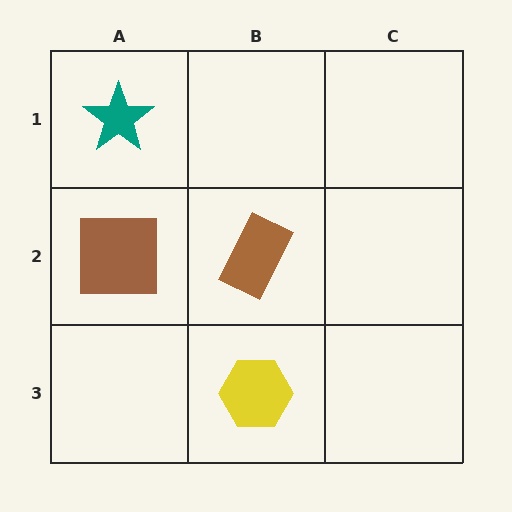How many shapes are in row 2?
2 shapes.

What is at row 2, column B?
A brown rectangle.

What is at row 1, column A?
A teal star.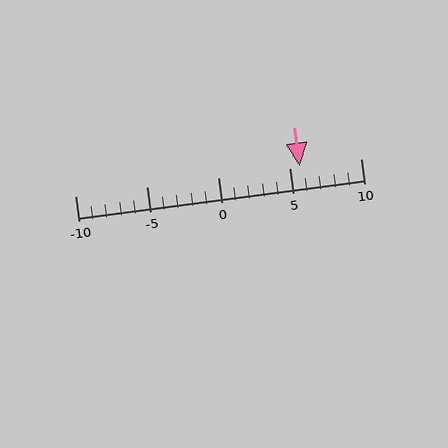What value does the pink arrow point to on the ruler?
The pink arrow points to approximately 6.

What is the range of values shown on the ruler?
The ruler shows values from -10 to 10.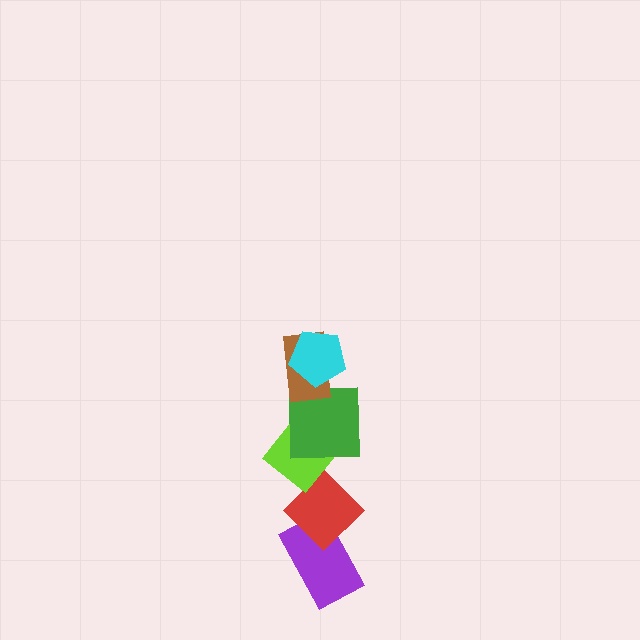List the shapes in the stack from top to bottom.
From top to bottom: the cyan pentagon, the brown rectangle, the green square, the lime diamond, the red diamond, the purple rectangle.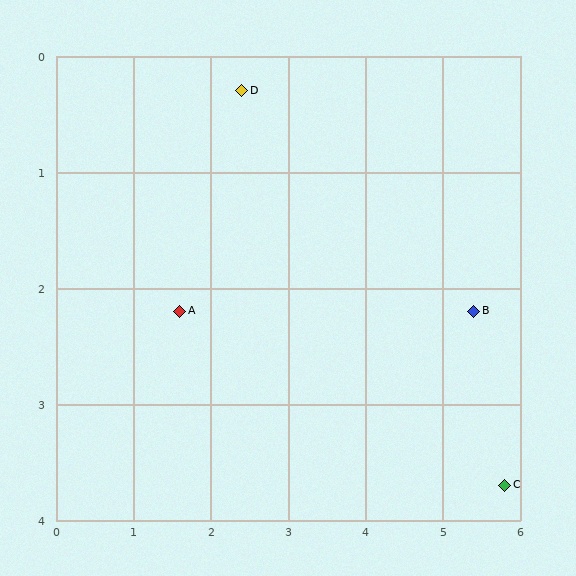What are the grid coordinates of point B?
Point B is at approximately (5.4, 2.2).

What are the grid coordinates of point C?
Point C is at approximately (5.8, 3.7).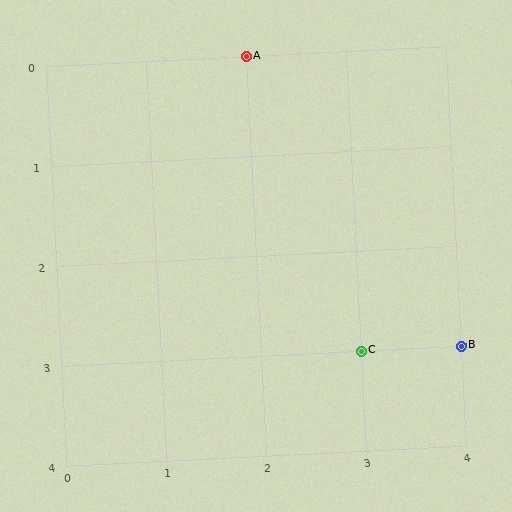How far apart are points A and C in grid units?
Points A and C are 1 column and 3 rows apart (about 3.2 grid units diagonally).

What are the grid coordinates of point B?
Point B is at grid coordinates (4, 3).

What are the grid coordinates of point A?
Point A is at grid coordinates (2, 0).